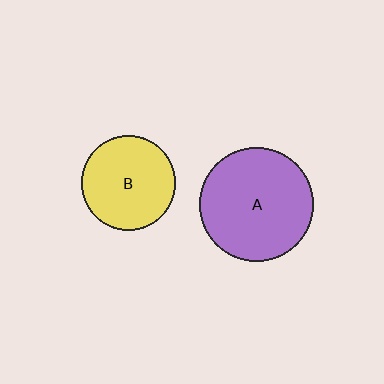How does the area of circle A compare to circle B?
Approximately 1.4 times.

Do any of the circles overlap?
No, none of the circles overlap.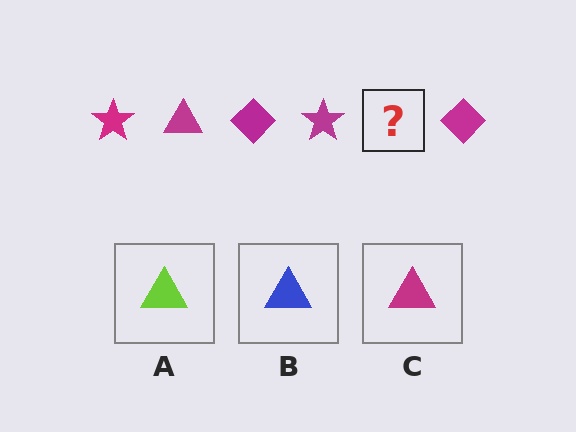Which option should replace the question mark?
Option C.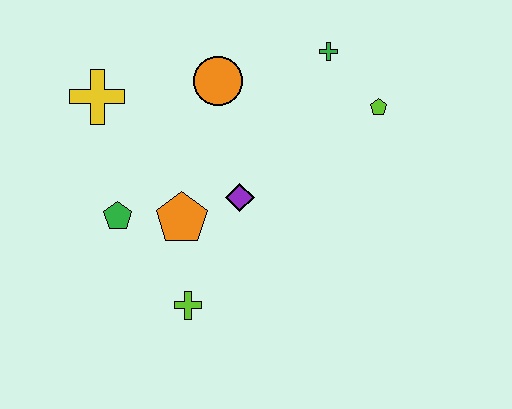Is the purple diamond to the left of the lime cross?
No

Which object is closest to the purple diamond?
The orange pentagon is closest to the purple diamond.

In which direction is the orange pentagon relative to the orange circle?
The orange pentagon is below the orange circle.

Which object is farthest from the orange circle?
The lime cross is farthest from the orange circle.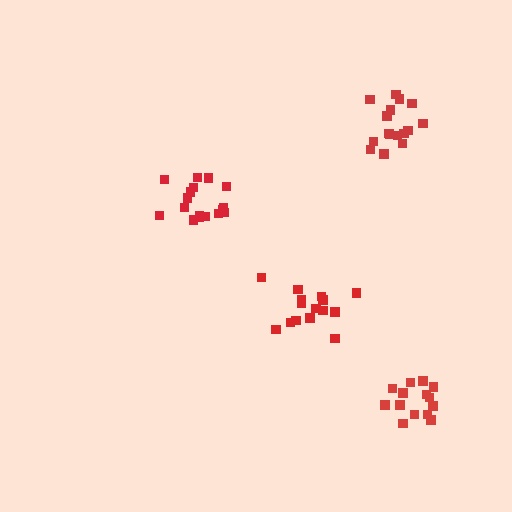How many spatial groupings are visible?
There are 4 spatial groupings.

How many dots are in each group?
Group 1: 15 dots, Group 2: 16 dots, Group 3: 17 dots, Group 4: 15 dots (63 total).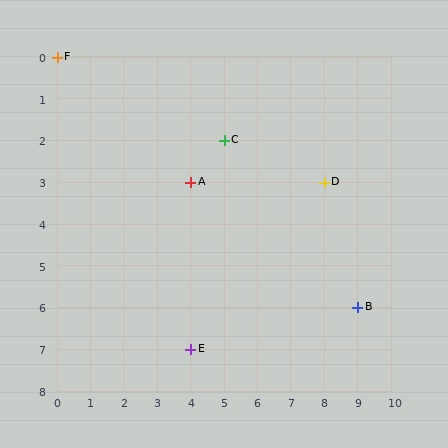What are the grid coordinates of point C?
Point C is at grid coordinates (5, 2).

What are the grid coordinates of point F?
Point F is at grid coordinates (0, 0).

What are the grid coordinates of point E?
Point E is at grid coordinates (4, 7).